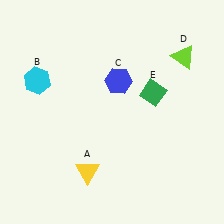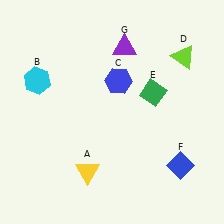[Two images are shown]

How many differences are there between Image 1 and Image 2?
There are 2 differences between the two images.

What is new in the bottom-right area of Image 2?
A blue diamond (F) was added in the bottom-right area of Image 2.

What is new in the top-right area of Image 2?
A purple triangle (G) was added in the top-right area of Image 2.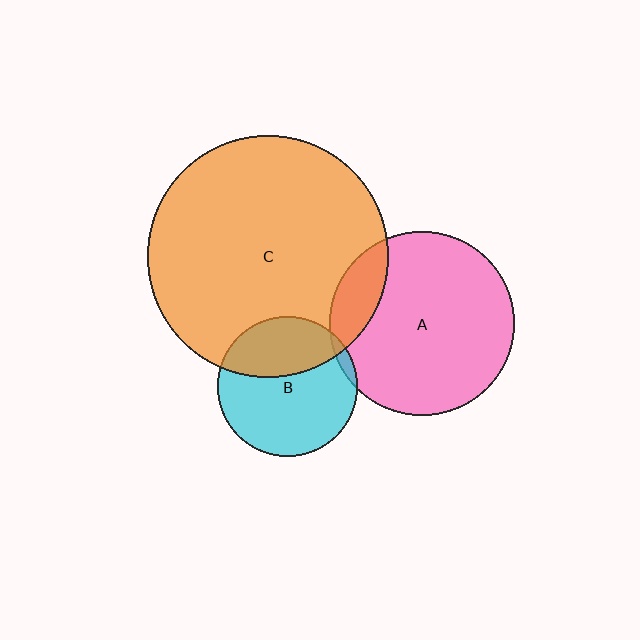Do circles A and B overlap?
Yes.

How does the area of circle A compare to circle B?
Approximately 1.7 times.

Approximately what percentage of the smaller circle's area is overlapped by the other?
Approximately 5%.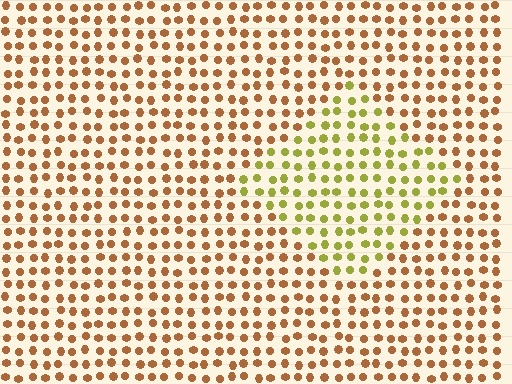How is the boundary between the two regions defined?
The boundary is defined purely by a slight shift in hue (about 46 degrees). Spacing, size, and orientation are identical on both sides.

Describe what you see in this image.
The image is filled with small brown elements in a uniform arrangement. A diamond-shaped region is visible where the elements are tinted to a slightly different hue, forming a subtle color boundary.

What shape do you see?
I see a diamond.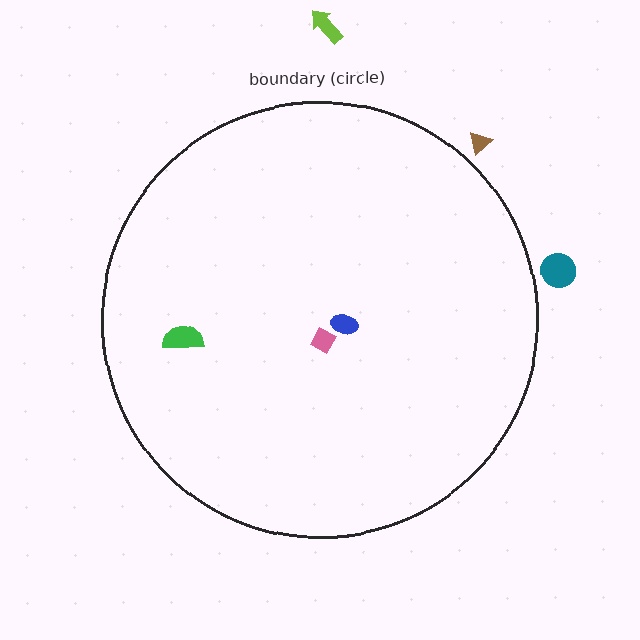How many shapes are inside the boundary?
3 inside, 3 outside.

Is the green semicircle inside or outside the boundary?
Inside.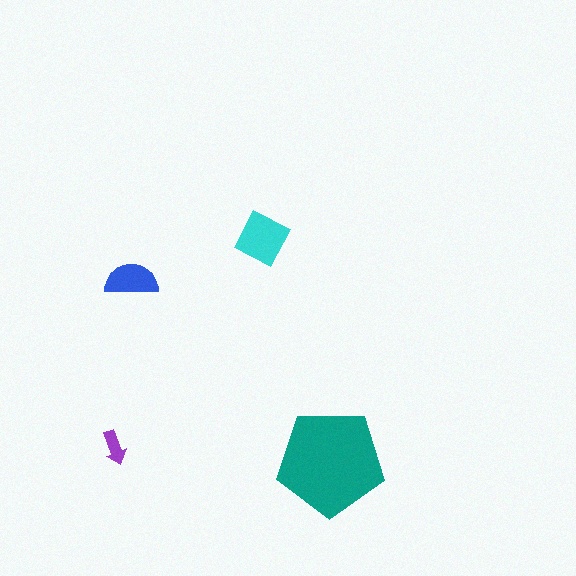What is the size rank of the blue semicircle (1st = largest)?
3rd.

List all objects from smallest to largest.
The purple arrow, the blue semicircle, the cyan square, the teal pentagon.